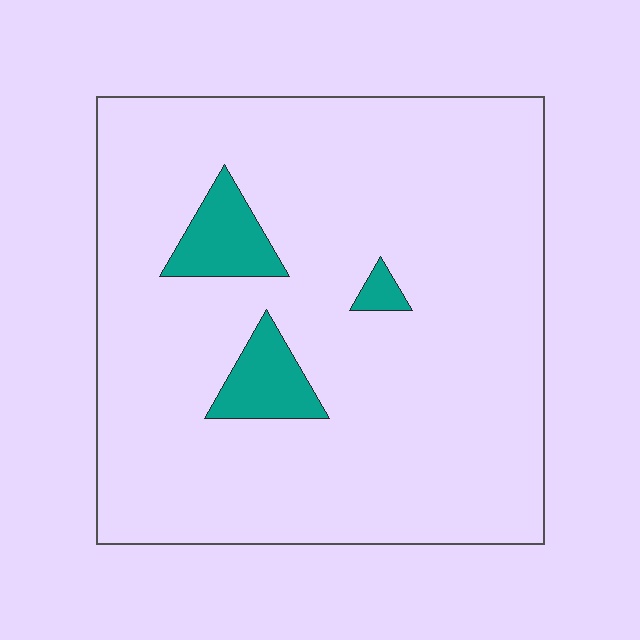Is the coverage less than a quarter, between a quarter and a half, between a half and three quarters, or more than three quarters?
Less than a quarter.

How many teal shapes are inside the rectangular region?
3.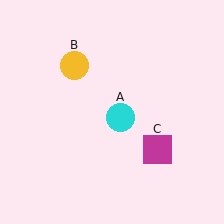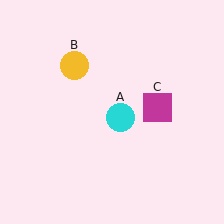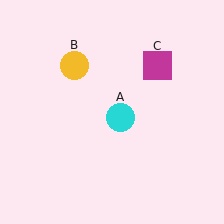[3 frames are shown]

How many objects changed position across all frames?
1 object changed position: magenta square (object C).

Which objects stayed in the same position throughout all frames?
Cyan circle (object A) and yellow circle (object B) remained stationary.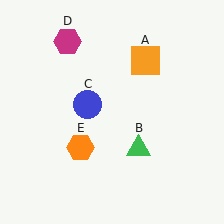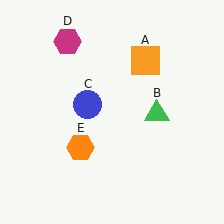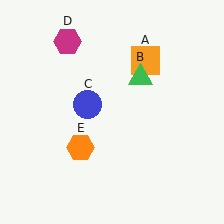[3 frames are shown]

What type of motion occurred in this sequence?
The green triangle (object B) rotated counterclockwise around the center of the scene.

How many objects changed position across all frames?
1 object changed position: green triangle (object B).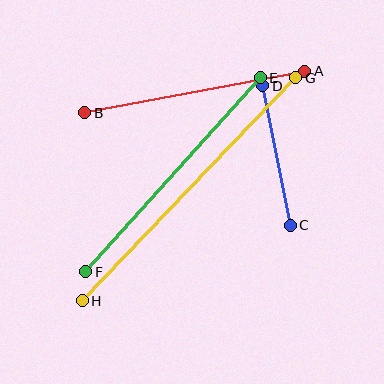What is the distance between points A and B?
The distance is approximately 223 pixels.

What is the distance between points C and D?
The distance is approximately 142 pixels.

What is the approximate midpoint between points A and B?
The midpoint is at approximately (195, 92) pixels.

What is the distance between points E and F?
The distance is approximately 261 pixels.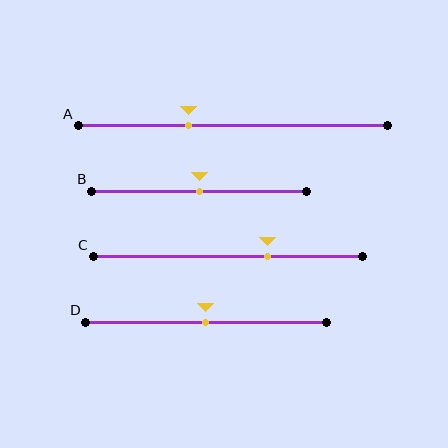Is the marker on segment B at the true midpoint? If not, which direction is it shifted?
Yes, the marker on segment B is at the true midpoint.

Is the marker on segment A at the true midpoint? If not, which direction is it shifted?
No, the marker on segment A is shifted to the left by about 14% of the segment length.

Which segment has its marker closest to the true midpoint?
Segment B has its marker closest to the true midpoint.